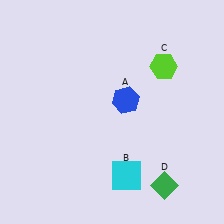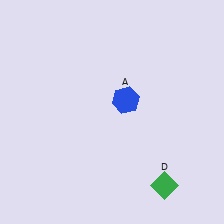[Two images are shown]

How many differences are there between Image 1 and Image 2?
There are 2 differences between the two images.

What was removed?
The lime hexagon (C), the cyan square (B) were removed in Image 2.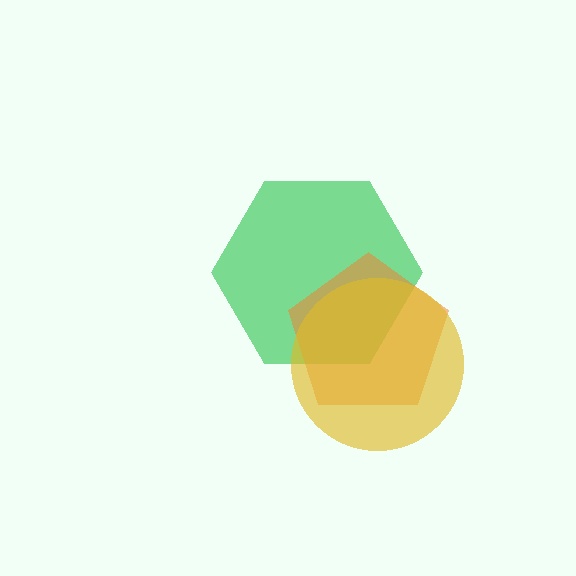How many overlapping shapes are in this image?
There are 3 overlapping shapes in the image.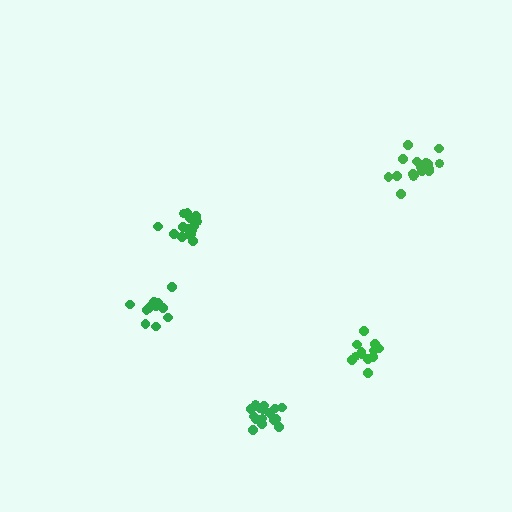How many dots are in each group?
Group 1: 17 dots, Group 2: 17 dots, Group 3: 13 dots, Group 4: 18 dots, Group 5: 12 dots (77 total).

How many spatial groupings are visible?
There are 5 spatial groupings.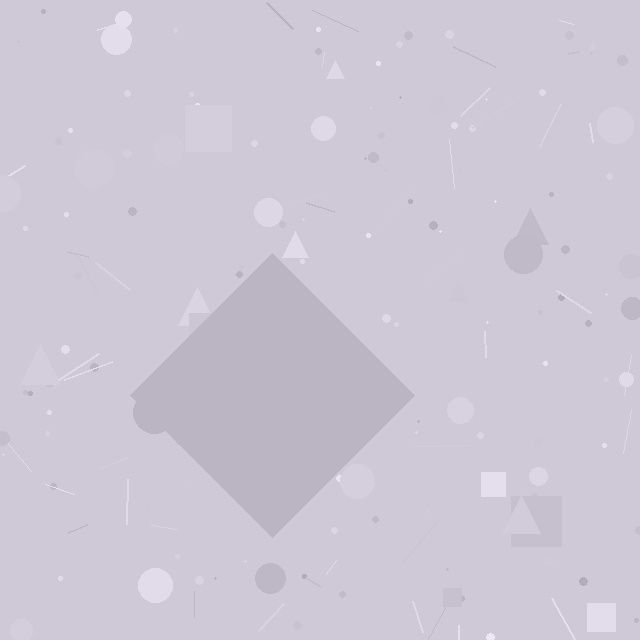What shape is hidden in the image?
A diamond is hidden in the image.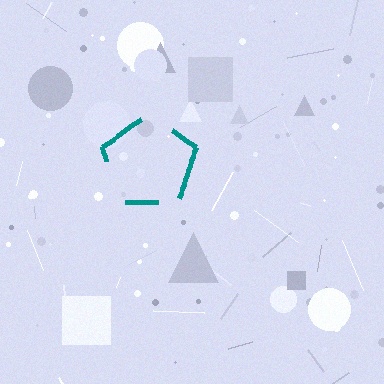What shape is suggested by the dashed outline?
The dashed outline suggests a pentagon.